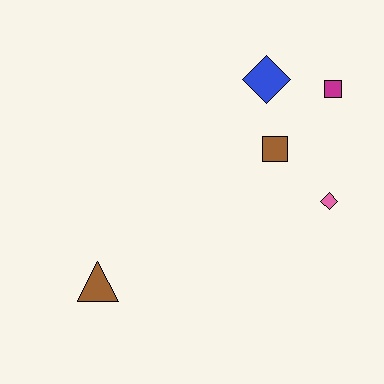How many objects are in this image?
There are 5 objects.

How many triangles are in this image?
There is 1 triangle.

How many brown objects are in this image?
There are 2 brown objects.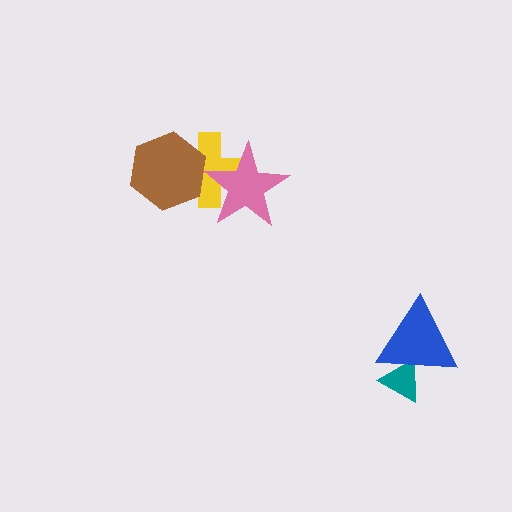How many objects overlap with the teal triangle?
1 object overlaps with the teal triangle.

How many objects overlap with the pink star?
1 object overlaps with the pink star.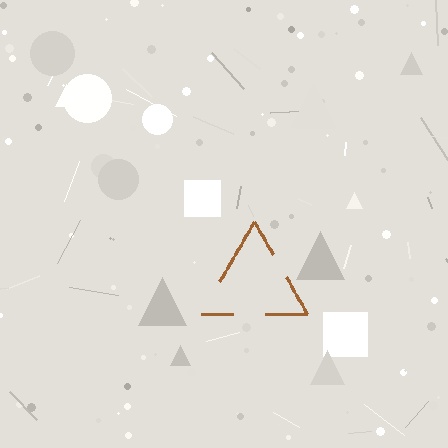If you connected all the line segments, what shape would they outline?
They would outline a triangle.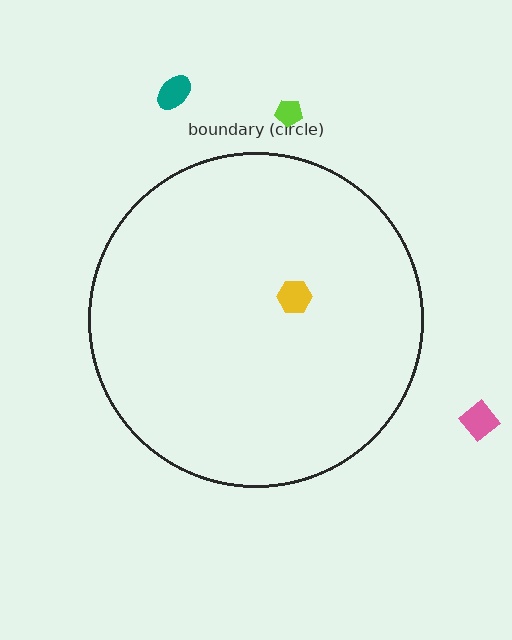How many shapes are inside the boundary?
1 inside, 3 outside.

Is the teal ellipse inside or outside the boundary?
Outside.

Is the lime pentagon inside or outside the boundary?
Outside.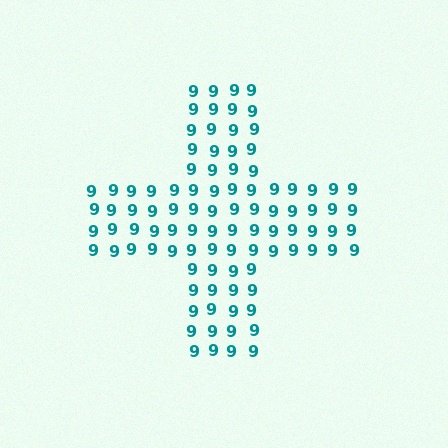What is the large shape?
The large shape is a cross.